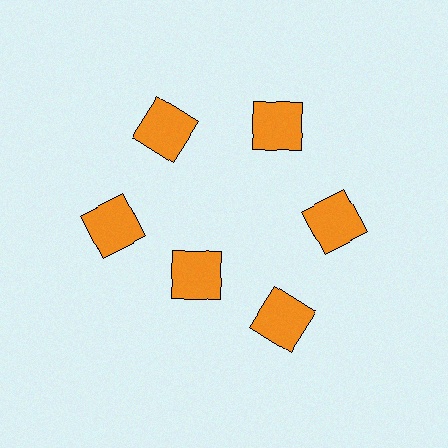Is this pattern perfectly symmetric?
No. The 6 orange squares are arranged in a ring, but one element near the 7 o'clock position is pulled inward toward the center, breaking the 6-fold rotational symmetry.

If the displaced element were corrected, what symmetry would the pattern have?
It would have 6-fold rotational symmetry — the pattern would map onto itself every 60 degrees.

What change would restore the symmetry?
The symmetry would be restored by moving it outward, back onto the ring so that all 6 squares sit at equal angles and equal distance from the center.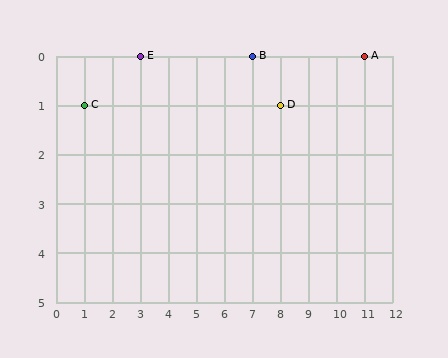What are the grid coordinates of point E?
Point E is at grid coordinates (3, 0).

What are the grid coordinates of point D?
Point D is at grid coordinates (8, 1).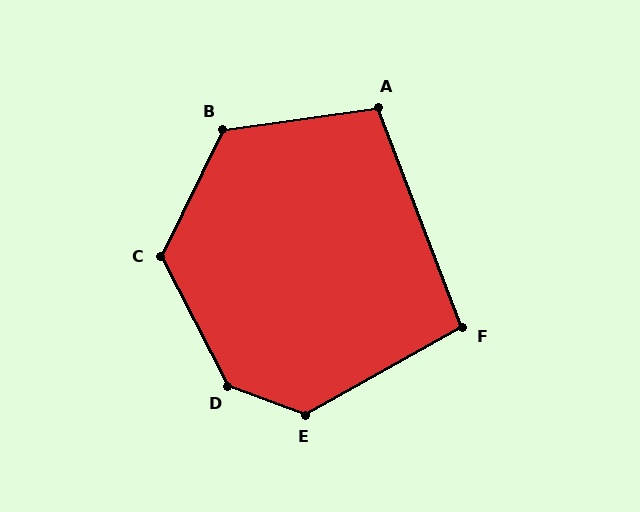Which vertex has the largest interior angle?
D, at approximately 138 degrees.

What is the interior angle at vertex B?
Approximately 124 degrees (obtuse).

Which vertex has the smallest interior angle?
F, at approximately 98 degrees.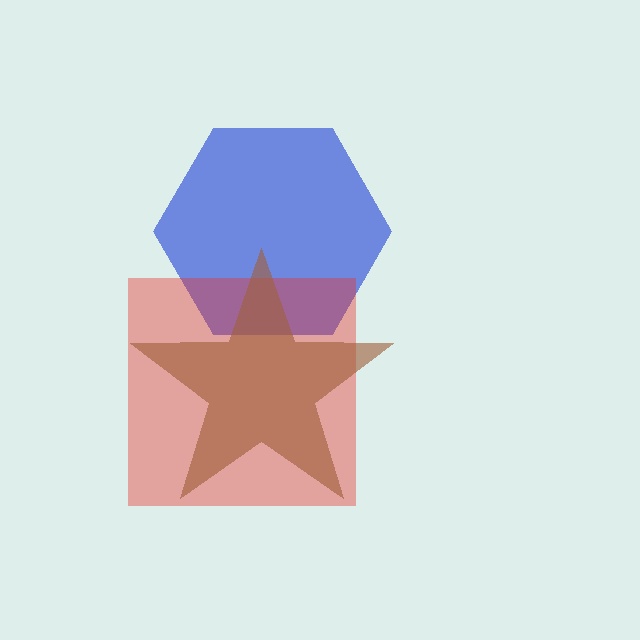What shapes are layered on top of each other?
The layered shapes are: a blue hexagon, a red square, a brown star.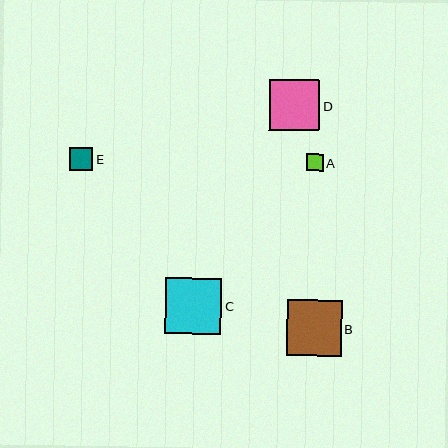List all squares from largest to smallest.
From largest to smallest: C, B, D, E, A.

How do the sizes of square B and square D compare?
Square B and square D are approximately the same size.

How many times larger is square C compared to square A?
Square C is approximately 3.4 times the size of square A.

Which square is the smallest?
Square A is the smallest with a size of approximately 17 pixels.